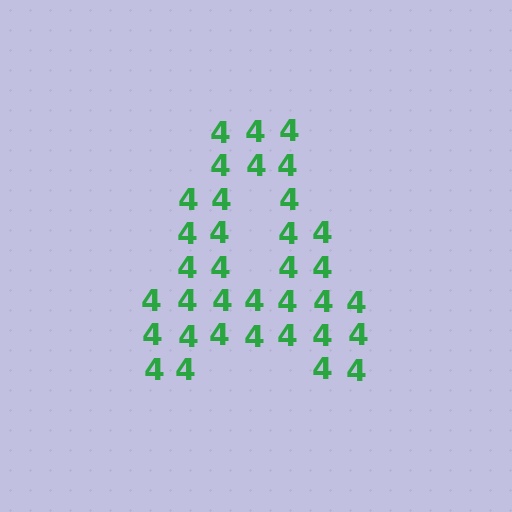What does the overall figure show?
The overall figure shows the letter A.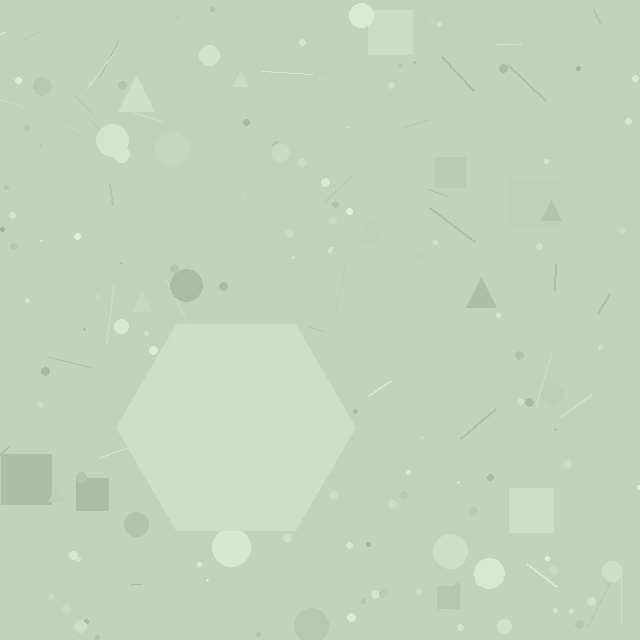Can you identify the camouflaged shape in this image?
The camouflaged shape is a hexagon.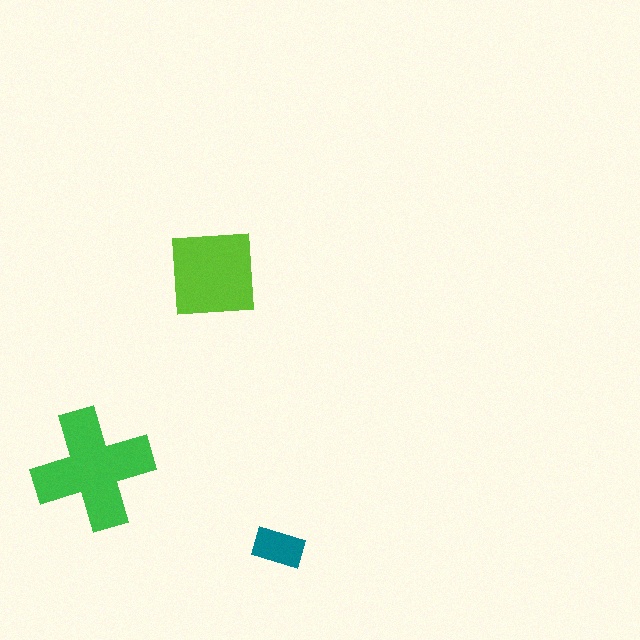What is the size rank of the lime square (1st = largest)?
2nd.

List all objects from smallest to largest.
The teal rectangle, the lime square, the green cross.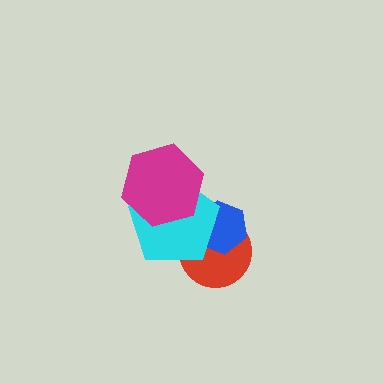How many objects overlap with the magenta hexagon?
1 object overlaps with the magenta hexagon.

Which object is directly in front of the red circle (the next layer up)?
The blue hexagon is directly in front of the red circle.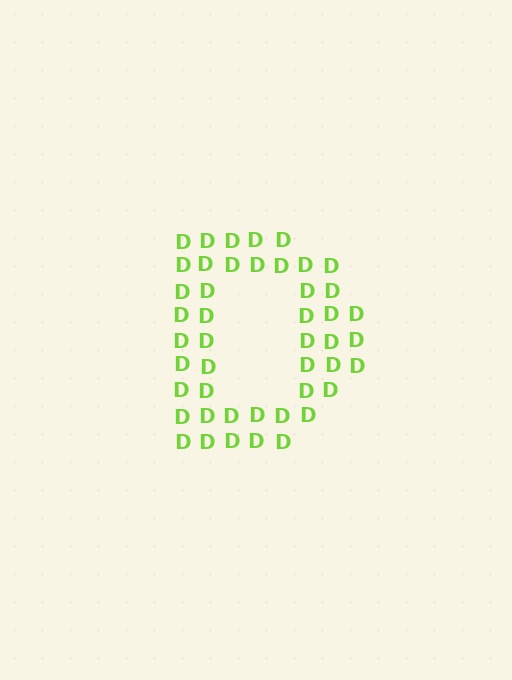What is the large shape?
The large shape is the letter D.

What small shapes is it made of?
It is made of small letter D's.